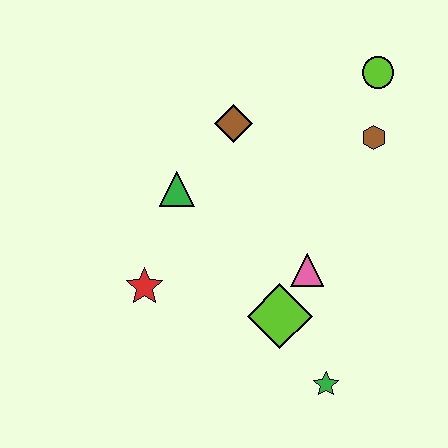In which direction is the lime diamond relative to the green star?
The lime diamond is above the green star.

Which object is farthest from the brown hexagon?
The red star is farthest from the brown hexagon.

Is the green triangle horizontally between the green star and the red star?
Yes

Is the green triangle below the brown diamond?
Yes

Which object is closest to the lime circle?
The brown hexagon is closest to the lime circle.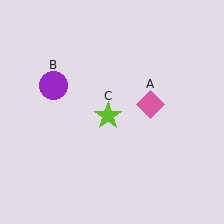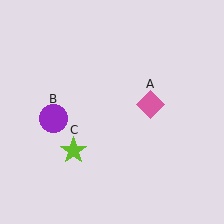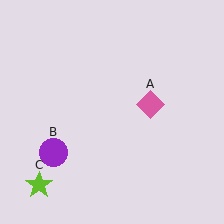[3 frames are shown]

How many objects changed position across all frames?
2 objects changed position: purple circle (object B), lime star (object C).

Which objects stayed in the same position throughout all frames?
Pink diamond (object A) remained stationary.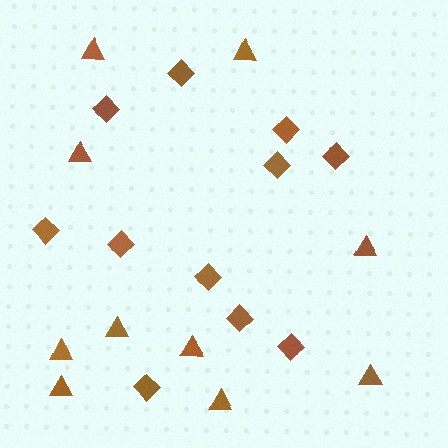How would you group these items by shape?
There are 2 groups: one group of triangles (10) and one group of diamonds (11).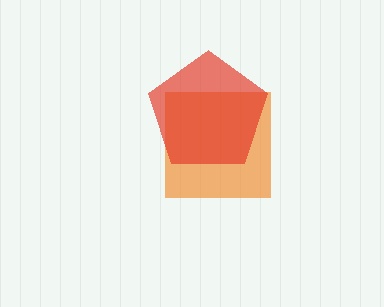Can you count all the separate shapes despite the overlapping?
Yes, there are 2 separate shapes.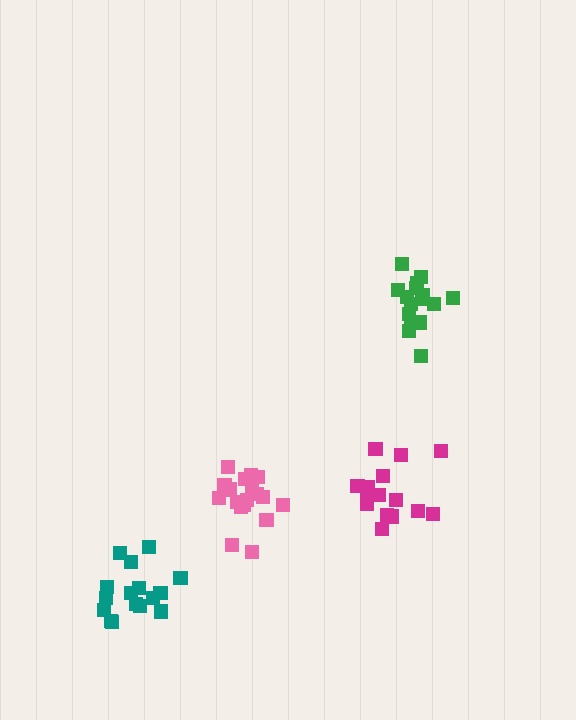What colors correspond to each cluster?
The clusters are colored: teal, pink, magenta, green.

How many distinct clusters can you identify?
There are 4 distinct clusters.